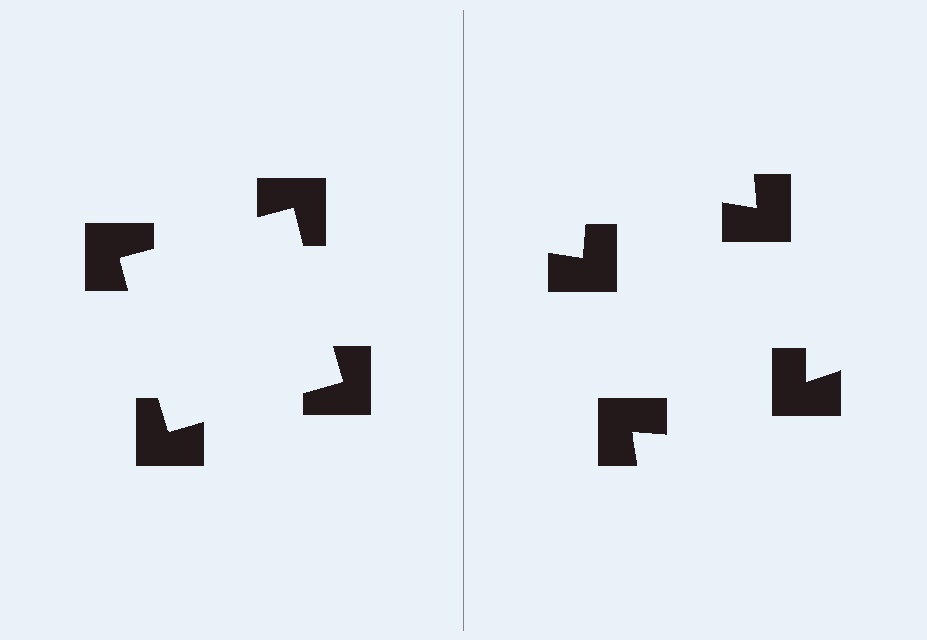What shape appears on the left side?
An illusory square.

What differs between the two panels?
The notched squares are positioned identically on both sides; only the wedge orientations differ. On the left they align to a square; on the right they are misaligned.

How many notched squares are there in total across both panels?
8 — 4 on each side.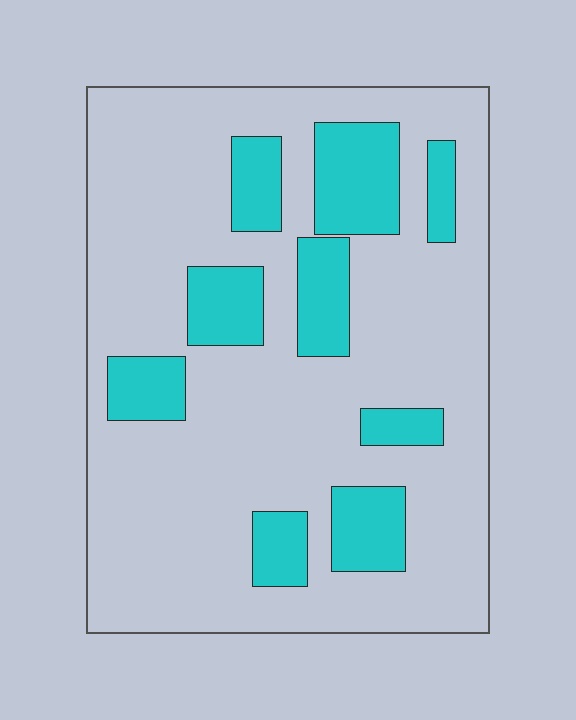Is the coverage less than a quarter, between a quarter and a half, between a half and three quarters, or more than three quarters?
Less than a quarter.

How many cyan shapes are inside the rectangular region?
9.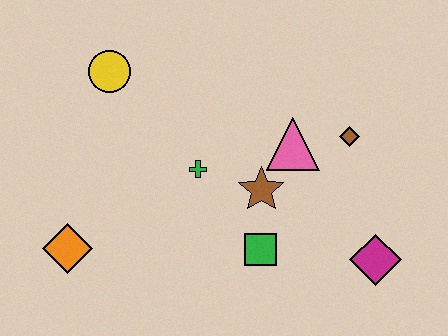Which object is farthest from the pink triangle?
The orange diamond is farthest from the pink triangle.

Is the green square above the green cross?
No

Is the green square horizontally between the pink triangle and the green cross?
Yes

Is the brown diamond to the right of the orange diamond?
Yes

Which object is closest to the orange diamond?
The green cross is closest to the orange diamond.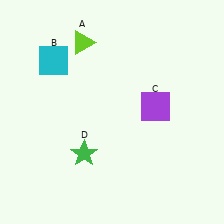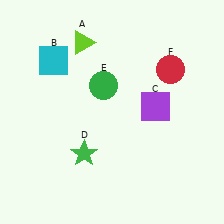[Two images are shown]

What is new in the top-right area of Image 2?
A red circle (F) was added in the top-right area of Image 2.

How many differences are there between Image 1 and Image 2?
There are 2 differences between the two images.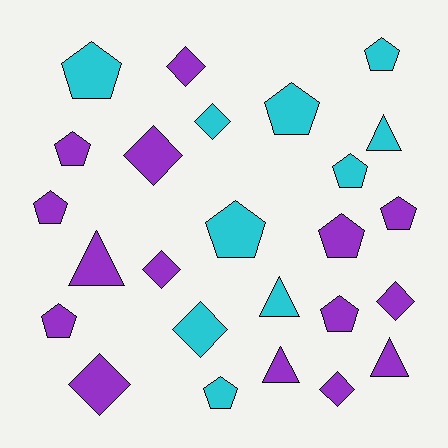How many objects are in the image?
There are 25 objects.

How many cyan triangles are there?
There are 2 cyan triangles.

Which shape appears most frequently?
Pentagon, with 12 objects.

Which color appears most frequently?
Purple, with 15 objects.